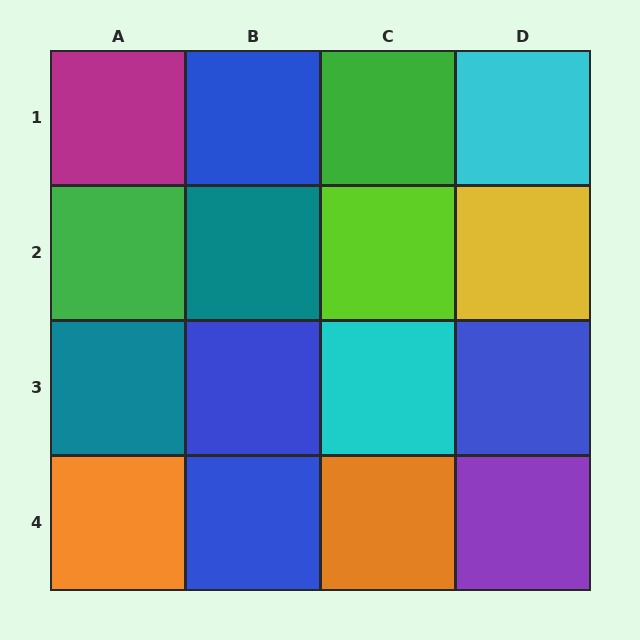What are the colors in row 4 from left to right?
Orange, blue, orange, purple.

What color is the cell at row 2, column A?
Green.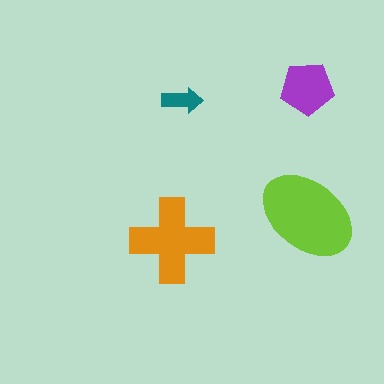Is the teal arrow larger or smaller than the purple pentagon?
Smaller.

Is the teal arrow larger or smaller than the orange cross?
Smaller.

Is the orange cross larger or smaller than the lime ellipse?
Smaller.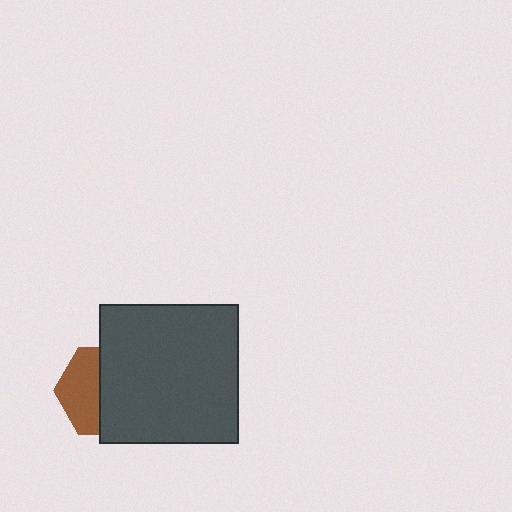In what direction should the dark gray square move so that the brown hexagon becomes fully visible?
The dark gray square should move right. That is the shortest direction to clear the overlap and leave the brown hexagon fully visible.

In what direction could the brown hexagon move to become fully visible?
The brown hexagon could move left. That would shift it out from behind the dark gray square entirely.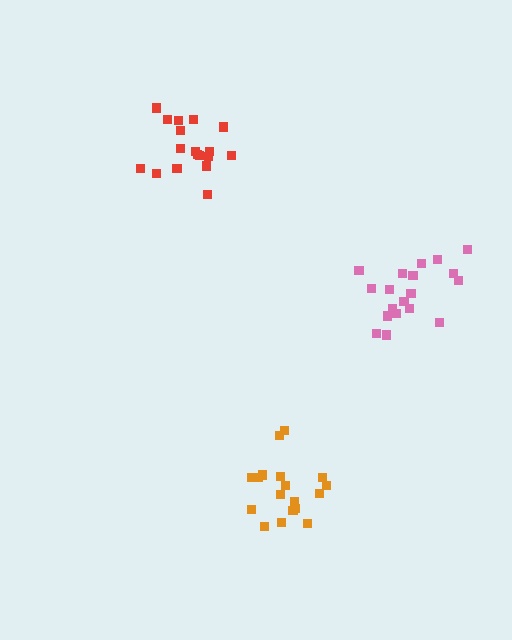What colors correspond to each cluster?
The clusters are colored: pink, orange, red.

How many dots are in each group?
Group 1: 19 dots, Group 2: 18 dots, Group 3: 18 dots (55 total).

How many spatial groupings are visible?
There are 3 spatial groupings.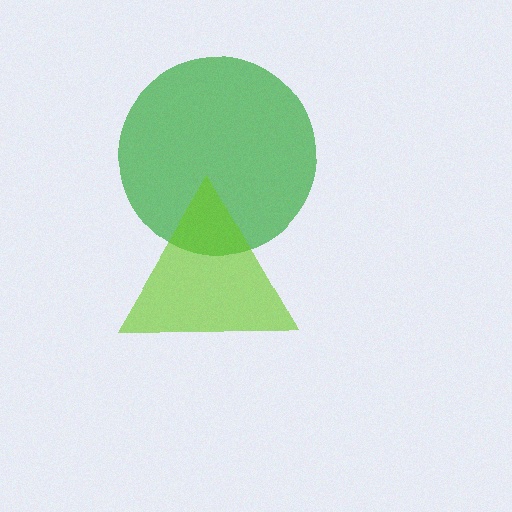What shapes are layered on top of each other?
The layered shapes are: a green circle, a lime triangle.